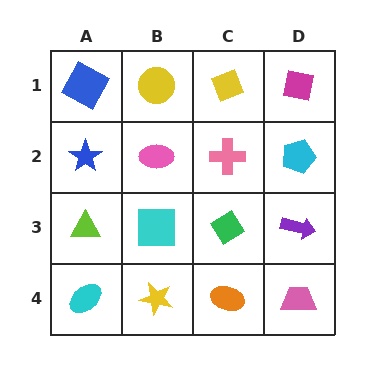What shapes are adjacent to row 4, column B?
A cyan square (row 3, column B), a cyan ellipse (row 4, column A), an orange ellipse (row 4, column C).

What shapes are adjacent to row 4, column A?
A lime triangle (row 3, column A), a yellow star (row 4, column B).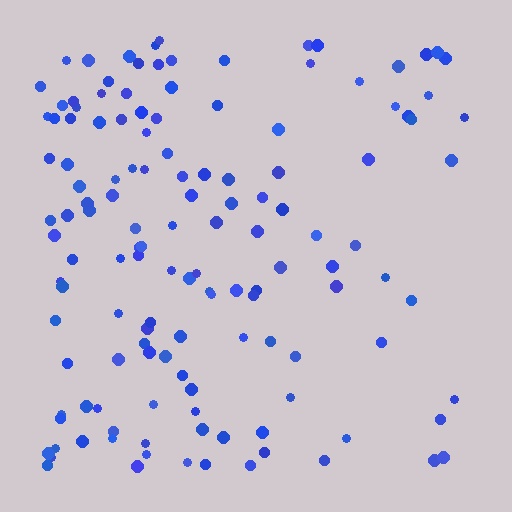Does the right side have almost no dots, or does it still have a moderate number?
Still a moderate number, just noticeably fewer than the left.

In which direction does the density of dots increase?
From right to left, with the left side densest.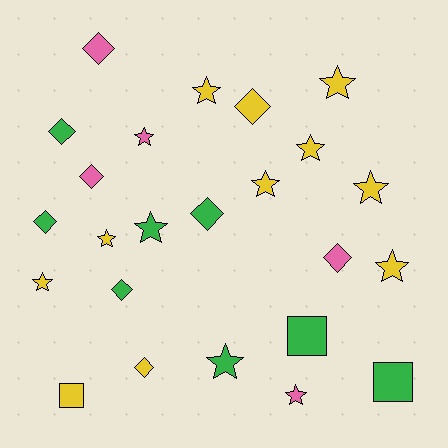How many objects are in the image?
There are 24 objects.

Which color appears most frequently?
Yellow, with 11 objects.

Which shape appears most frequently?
Star, with 12 objects.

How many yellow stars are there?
There are 8 yellow stars.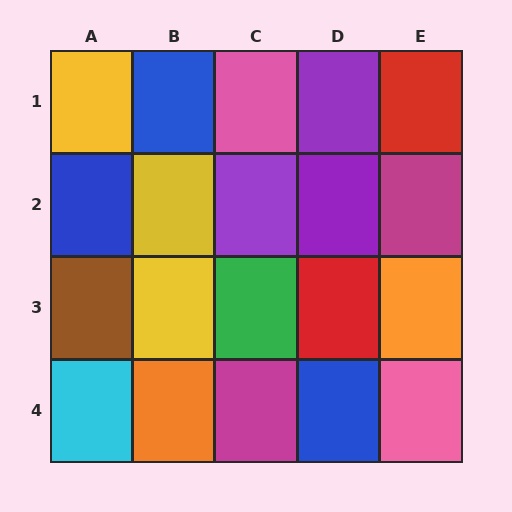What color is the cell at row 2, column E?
Magenta.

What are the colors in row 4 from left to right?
Cyan, orange, magenta, blue, pink.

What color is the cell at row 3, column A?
Brown.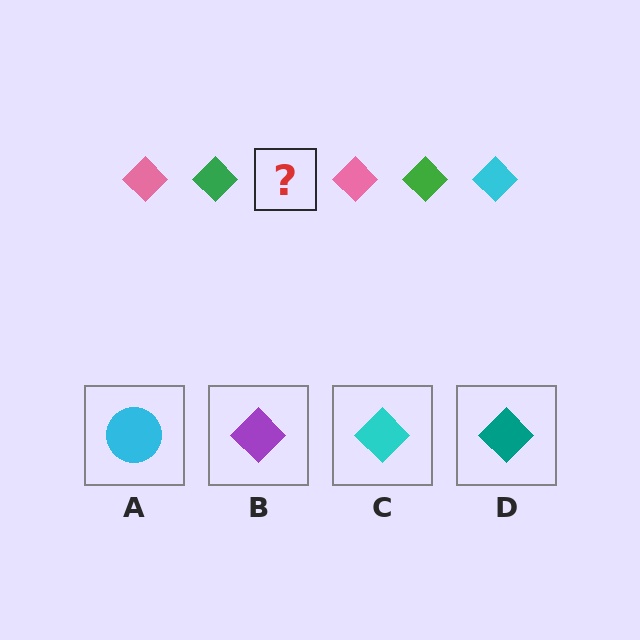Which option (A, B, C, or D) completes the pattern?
C.